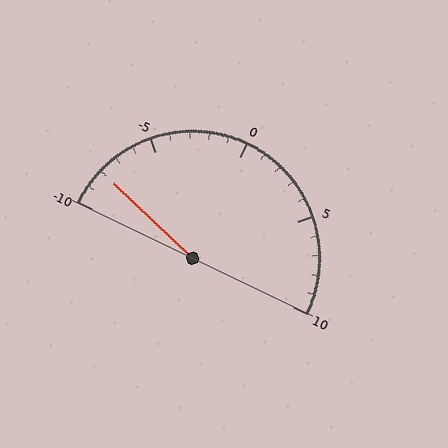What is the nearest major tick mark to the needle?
The nearest major tick mark is -10.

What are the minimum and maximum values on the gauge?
The gauge ranges from -10 to 10.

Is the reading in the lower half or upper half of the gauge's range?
The reading is in the lower half of the range (-10 to 10).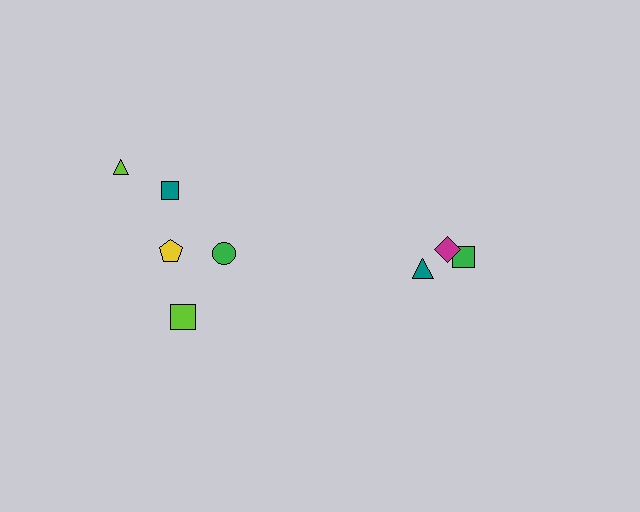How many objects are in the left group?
There are 5 objects.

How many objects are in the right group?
There are 3 objects.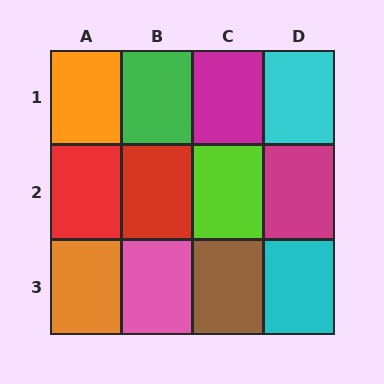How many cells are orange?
2 cells are orange.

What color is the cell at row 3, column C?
Brown.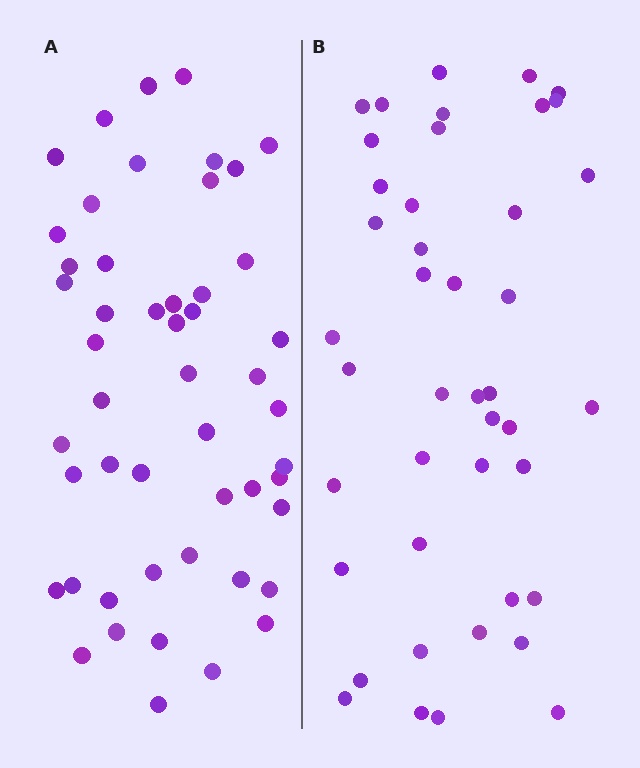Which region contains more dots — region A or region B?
Region A (the left region) has more dots.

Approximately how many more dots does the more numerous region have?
Region A has roughly 8 or so more dots than region B.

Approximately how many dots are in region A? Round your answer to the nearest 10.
About 50 dots.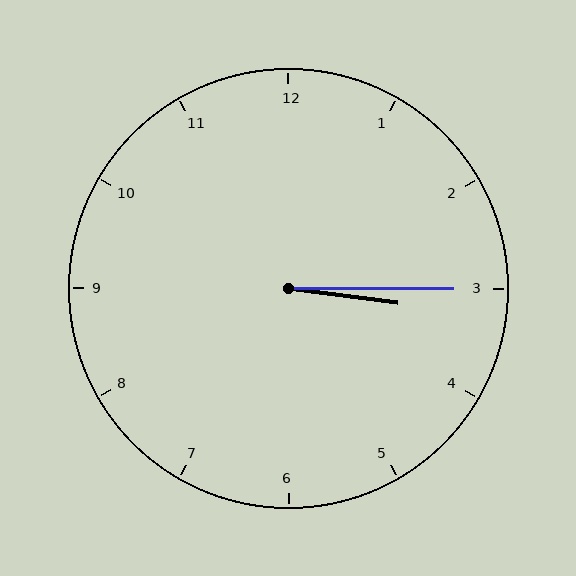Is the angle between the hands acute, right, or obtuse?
It is acute.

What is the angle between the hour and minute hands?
Approximately 8 degrees.